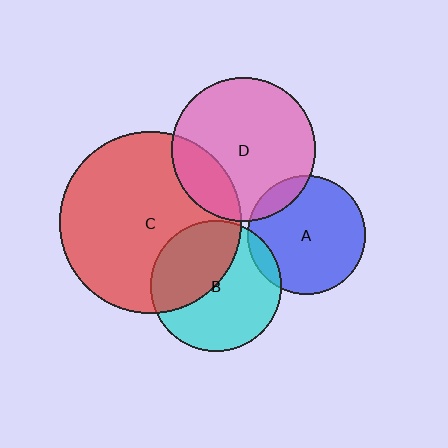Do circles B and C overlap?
Yes.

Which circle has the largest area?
Circle C (red).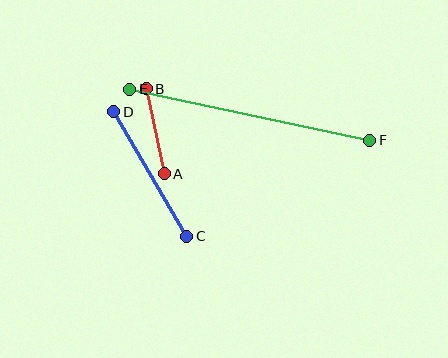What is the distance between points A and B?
The distance is approximately 87 pixels.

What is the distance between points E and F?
The distance is approximately 245 pixels.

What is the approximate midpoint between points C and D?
The midpoint is at approximately (150, 174) pixels.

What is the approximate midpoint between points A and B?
The midpoint is at approximately (155, 131) pixels.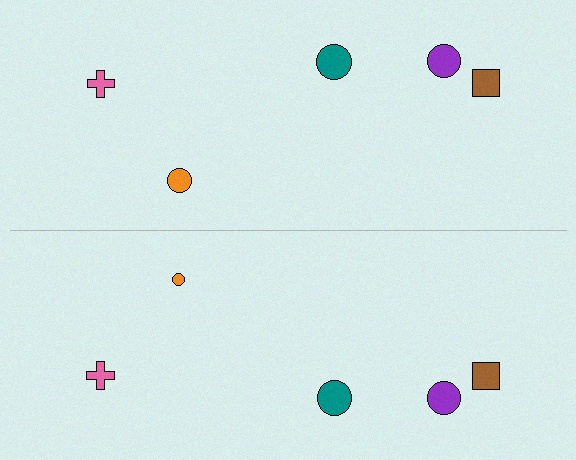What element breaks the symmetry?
The orange circle on the bottom side has a different size than its mirror counterpart.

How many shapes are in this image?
There are 10 shapes in this image.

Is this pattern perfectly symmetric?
No, the pattern is not perfectly symmetric. The orange circle on the bottom side has a different size than its mirror counterpart.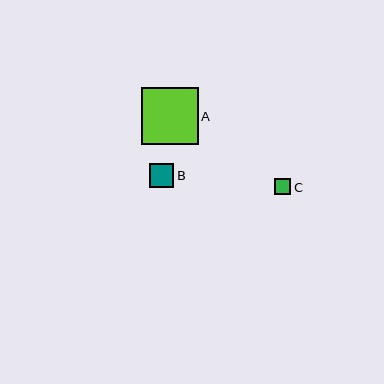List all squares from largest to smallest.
From largest to smallest: A, B, C.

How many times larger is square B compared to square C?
Square B is approximately 1.5 times the size of square C.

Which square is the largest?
Square A is the largest with a size of approximately 57 pixels.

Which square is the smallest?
Square C is the smallest with a size of approximately 16 pixels.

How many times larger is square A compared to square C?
Square A is approximately 3.5 times the size of square C.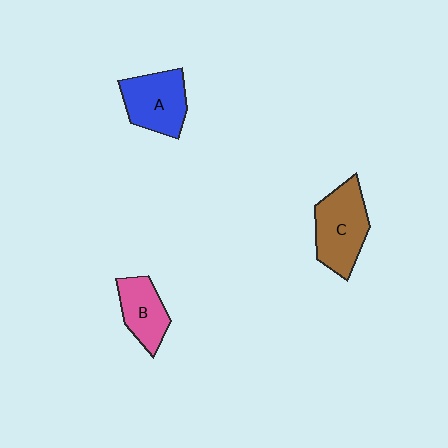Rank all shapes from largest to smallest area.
From largest to smallest: C (brown), A (blue), B (pink).